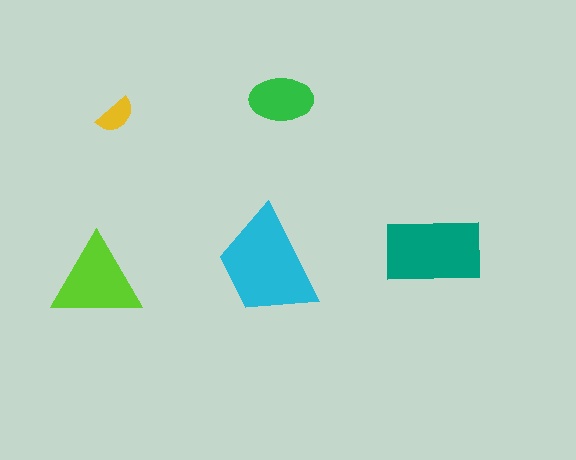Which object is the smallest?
The yellow semicircle.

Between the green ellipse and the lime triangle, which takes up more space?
The lime triangle.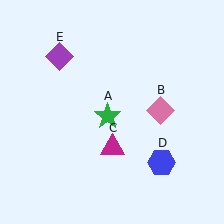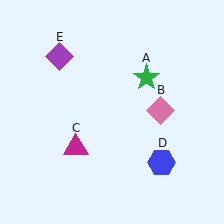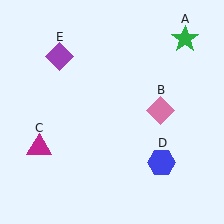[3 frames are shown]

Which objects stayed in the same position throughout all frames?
Pink diamond (object B) and blue hexagon (object D) and purple diamond (object E) remained stationary.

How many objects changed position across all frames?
2 objects changed position: green star (object A), magenta triangle (object C).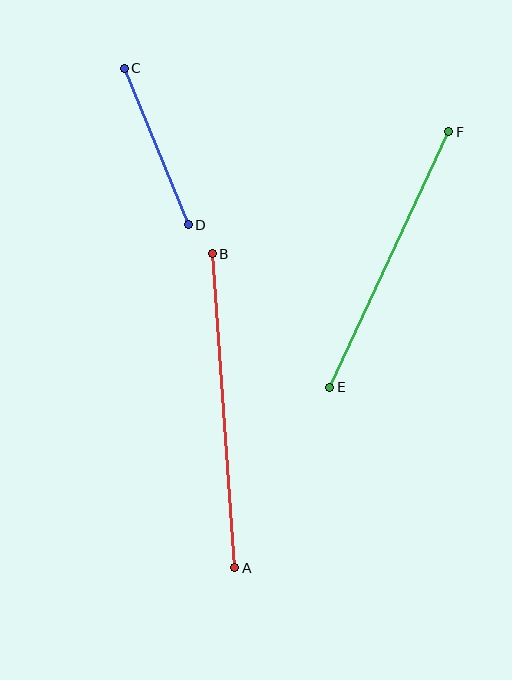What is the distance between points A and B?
The distance is approximately 315 pixels.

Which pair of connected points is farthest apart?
Points A and B are farthest apart.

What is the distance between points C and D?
The distance is approximately 170 pixels.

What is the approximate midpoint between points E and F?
The midpoint is at approximately (389, 260) pixels.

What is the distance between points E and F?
The distance is approximately 281 pixels.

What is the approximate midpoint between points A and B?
The midpoint is at approximately (224, 411) pixels.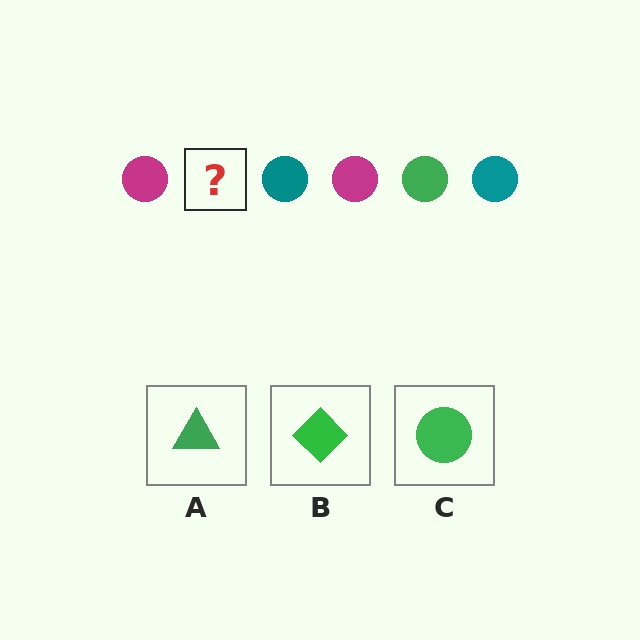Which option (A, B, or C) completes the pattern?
C.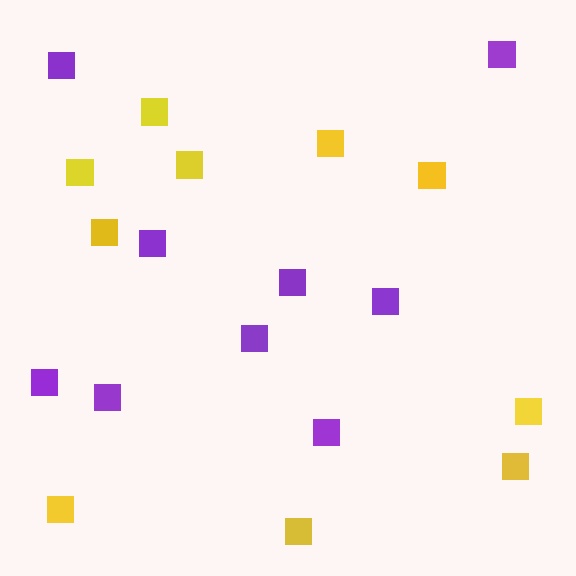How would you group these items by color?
There are 2 groups: one group of purple squares (9) and one group of yellow squares (10).